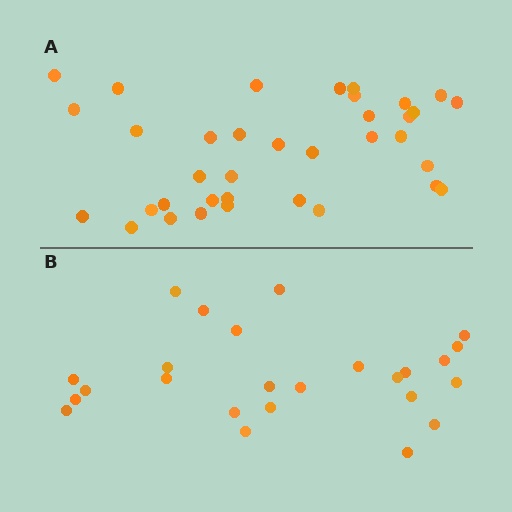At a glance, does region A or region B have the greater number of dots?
Region A (the top region) has more dots.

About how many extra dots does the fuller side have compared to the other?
Region A has roughly 12 or so more dots than region B.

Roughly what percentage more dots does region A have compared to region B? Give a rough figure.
About 45% more.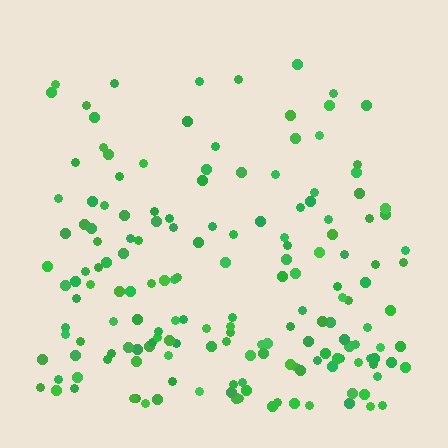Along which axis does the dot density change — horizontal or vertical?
Vertical.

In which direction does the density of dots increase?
From top to bottom, with the bottom side densest.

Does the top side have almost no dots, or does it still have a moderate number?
Still a moderate number, just noticeably fewer than the bottom.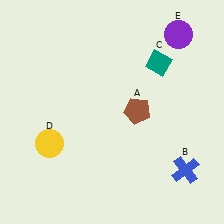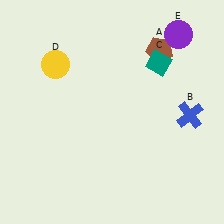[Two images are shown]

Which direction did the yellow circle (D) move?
The yellow circle (D) moved up.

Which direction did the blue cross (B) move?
The blue cross (B) moved up.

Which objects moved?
The objects that moved are: the brown pentagon (A), the blue cross (B), the yellow circle (D).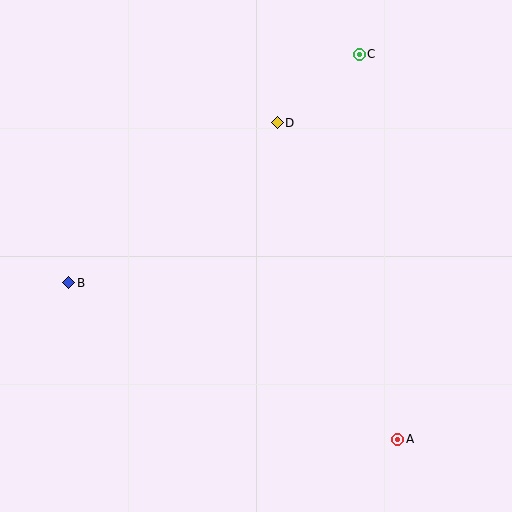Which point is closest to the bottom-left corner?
Point B is closest to the bottom-left corner.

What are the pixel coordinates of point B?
Point B is at (69, 283).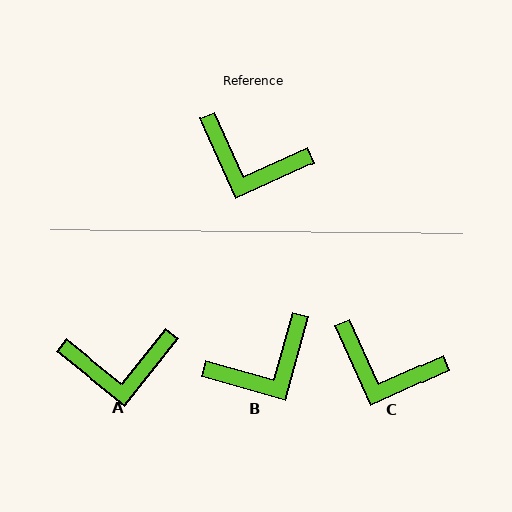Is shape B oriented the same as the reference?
No, it is off by about 50 degrees.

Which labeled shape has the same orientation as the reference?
C.